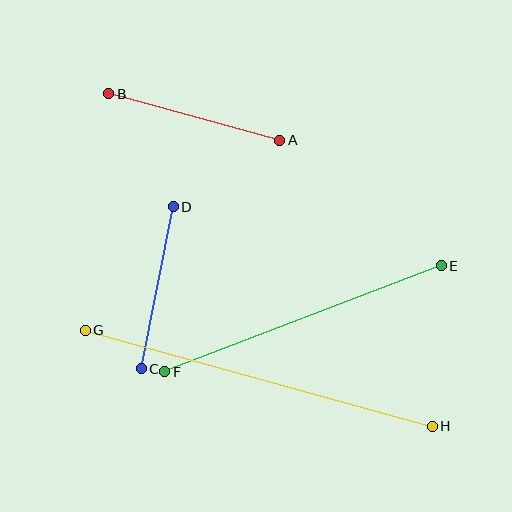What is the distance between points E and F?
The distance is approximately 296 pixels.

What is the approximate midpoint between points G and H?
The midpoint is at approximately (259, 378) pixels.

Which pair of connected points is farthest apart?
Points G and H are farthest apart.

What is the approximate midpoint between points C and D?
The midpoint is at approximately (157, 288) pixels.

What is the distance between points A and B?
The distance is approximately 177 pixels.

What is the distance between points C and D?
The distance is approximately 165 pixels.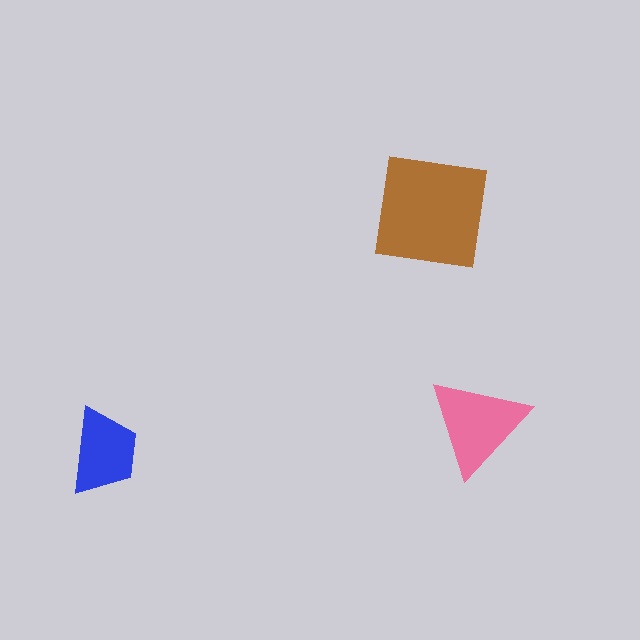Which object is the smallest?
The blue trapezoid.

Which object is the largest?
The brown square.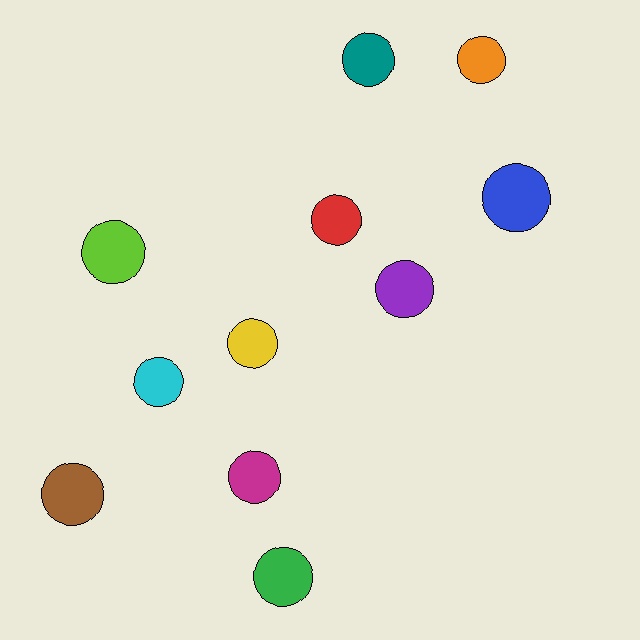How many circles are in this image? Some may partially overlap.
There are 11 circles.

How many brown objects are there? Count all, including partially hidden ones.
There is 1 brown object.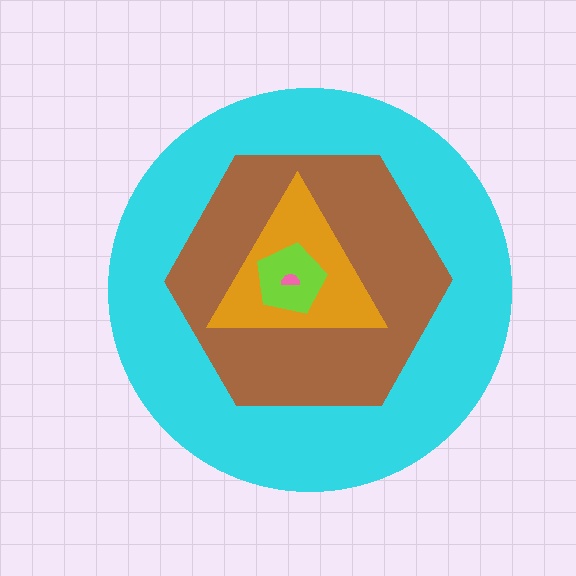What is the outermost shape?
The cyan circle.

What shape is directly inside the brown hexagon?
The orange triangle.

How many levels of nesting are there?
5.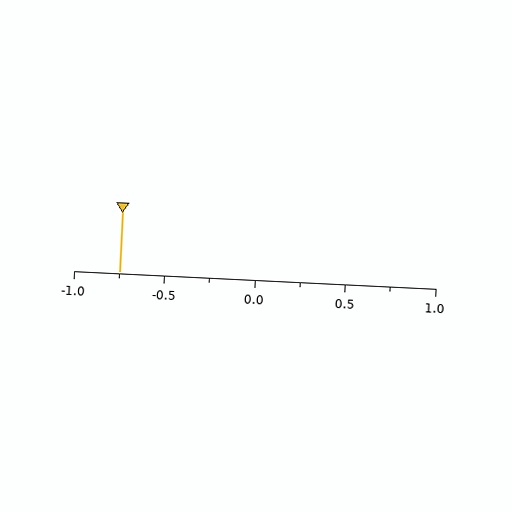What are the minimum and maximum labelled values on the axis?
The axis runs from -1.0 to 1.0.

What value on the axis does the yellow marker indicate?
The marker indicates approximately -0.75.